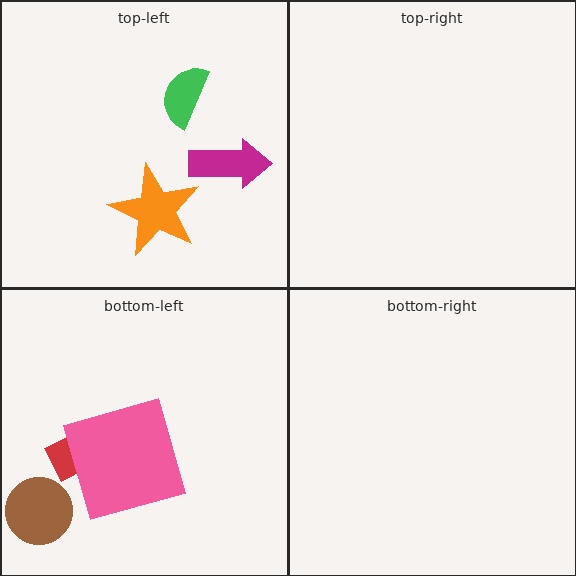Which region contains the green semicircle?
The top-left region.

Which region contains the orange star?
The top-left region.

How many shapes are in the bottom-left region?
3.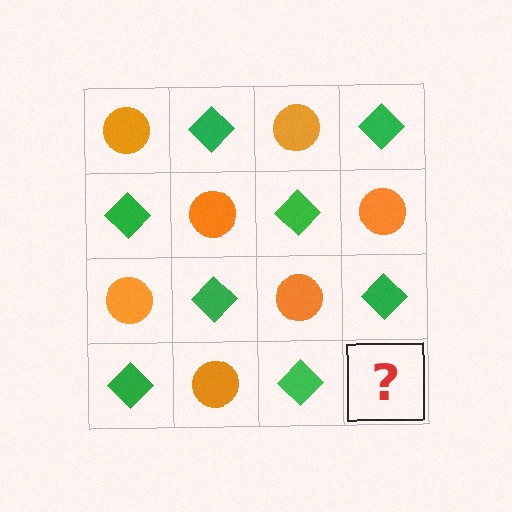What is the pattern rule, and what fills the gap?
The rule is that it alternates orange circle and green diamond in a checkerboard pattern. The gap should be filled with an orange circle.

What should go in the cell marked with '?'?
The missing cell should contain an orange circle.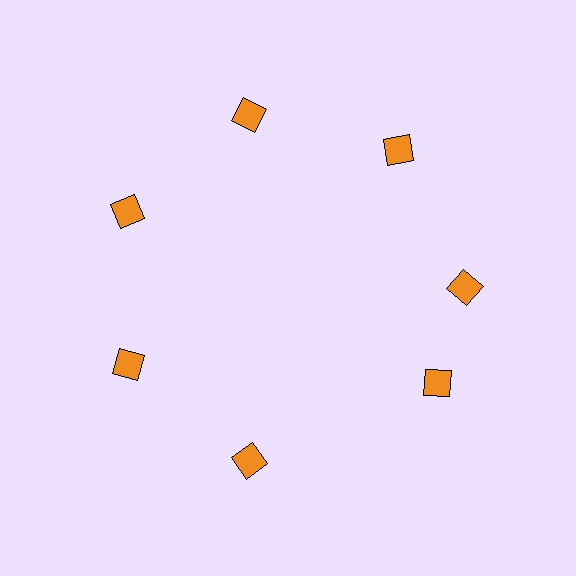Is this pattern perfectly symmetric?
No. The 7 orange diamonds are arranged in a ring, but one element near the 5 o'clock position is rotated out of alignment along the ring, breaking the 7-fold rotational symmetry.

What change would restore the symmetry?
The symmetry would be restored by rotating it back into even spacing with its neighbors so that all 7 diamonds sit at equal angles and equal distance from the center.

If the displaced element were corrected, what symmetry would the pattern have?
It would have 7-fold rotational symmetry — the pattern would map onto itself every 51 degrees.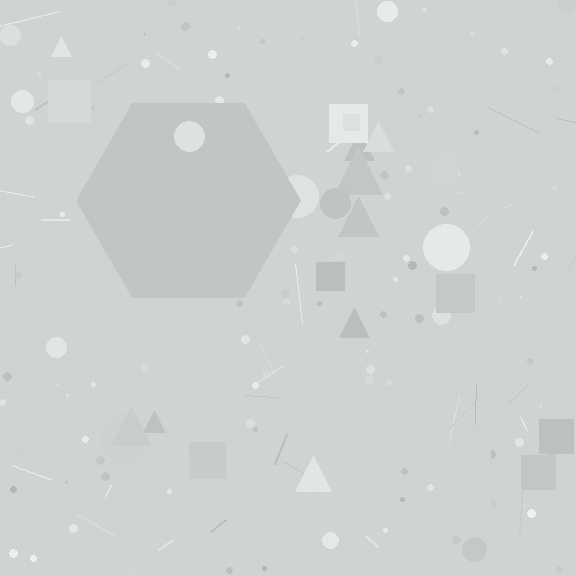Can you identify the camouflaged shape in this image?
The camouflaged shape is a hexagon.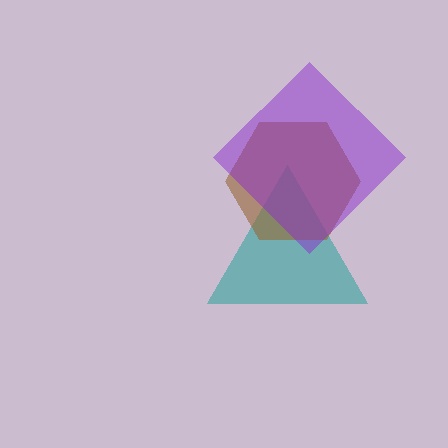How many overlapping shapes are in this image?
There are 3 overlapping shapes in the image.